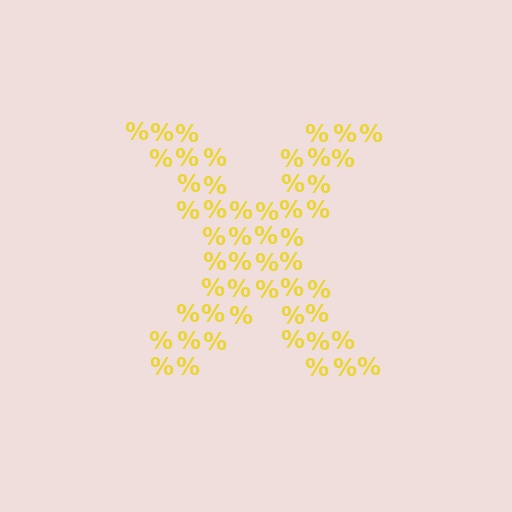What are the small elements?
The small elements are percent signs.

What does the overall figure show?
The overall figure shows the letter X.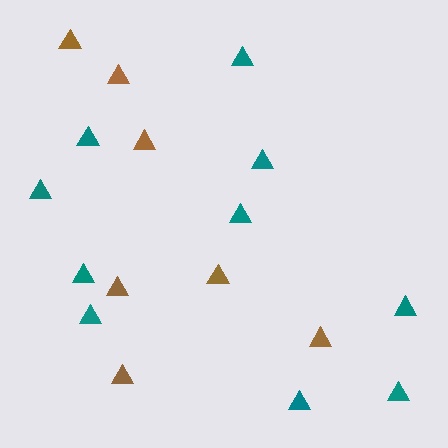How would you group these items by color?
There are 2 groups: one group of brown triangles (7) and one group of teal triangles (10).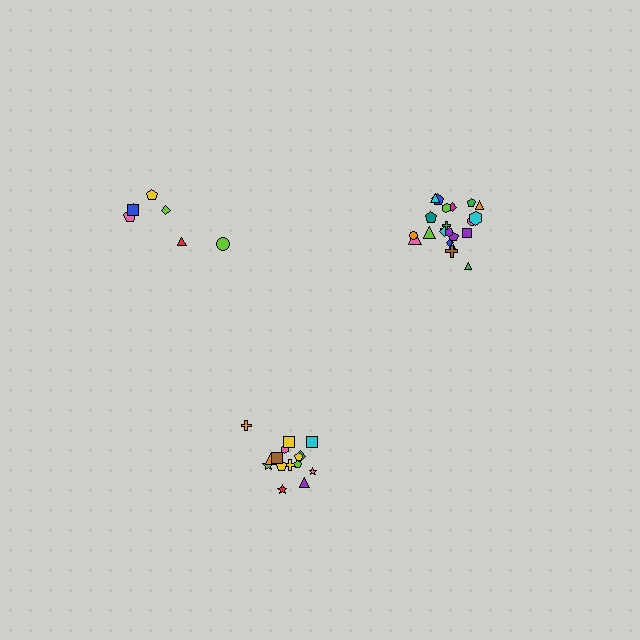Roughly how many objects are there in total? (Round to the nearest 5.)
Roughly 45 objects in total.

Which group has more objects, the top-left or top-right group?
The top-right group.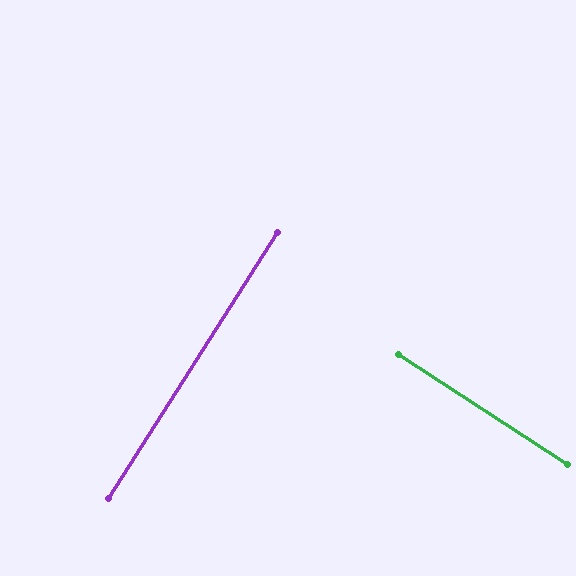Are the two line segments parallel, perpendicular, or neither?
Perpendicular — they meet at approximately 89°.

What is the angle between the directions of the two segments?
Approximately 89 degrees.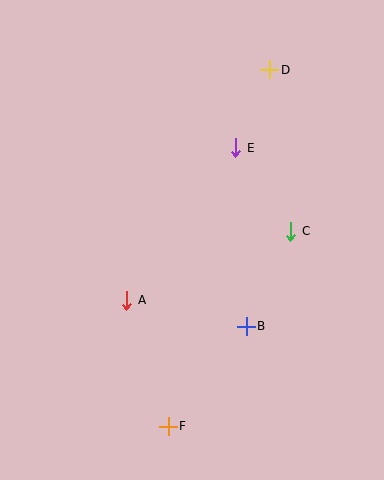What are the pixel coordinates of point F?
Point F is at (168, 426).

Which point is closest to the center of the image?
Point A at (127, 300) is closest to the center.